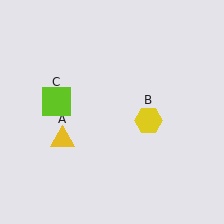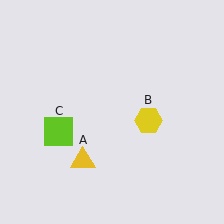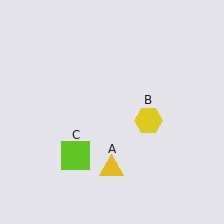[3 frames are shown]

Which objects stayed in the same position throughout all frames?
Yellow hexagon (object B) remained stationary.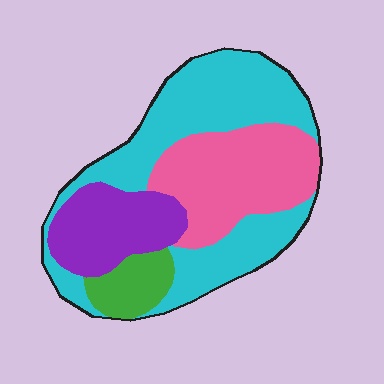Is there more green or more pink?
Pink.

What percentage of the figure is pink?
Pink takes up about one quarter (1/4) of the figure.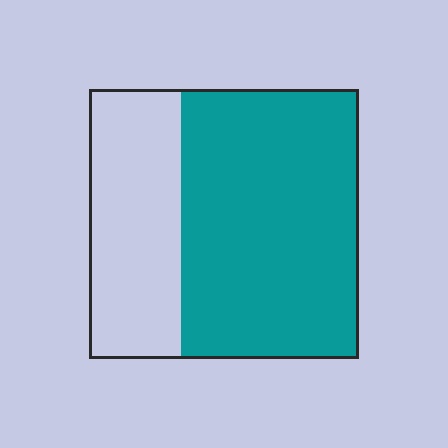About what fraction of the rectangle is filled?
About two thirds (2/3).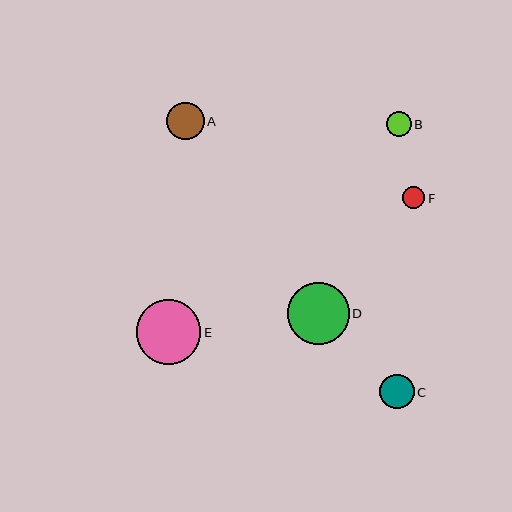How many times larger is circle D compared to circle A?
Circle D is approximately 1.6 times the size of circle A.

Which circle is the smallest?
Circle F is the smallest with a size of approximately 22 pixels.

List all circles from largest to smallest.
From largest to smallest: E, D, A, C, B, F.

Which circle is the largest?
Circle E is the largest with a size of approximately 64 pixels.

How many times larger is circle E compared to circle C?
Circle E is approximately 1.9 times the size of circle C.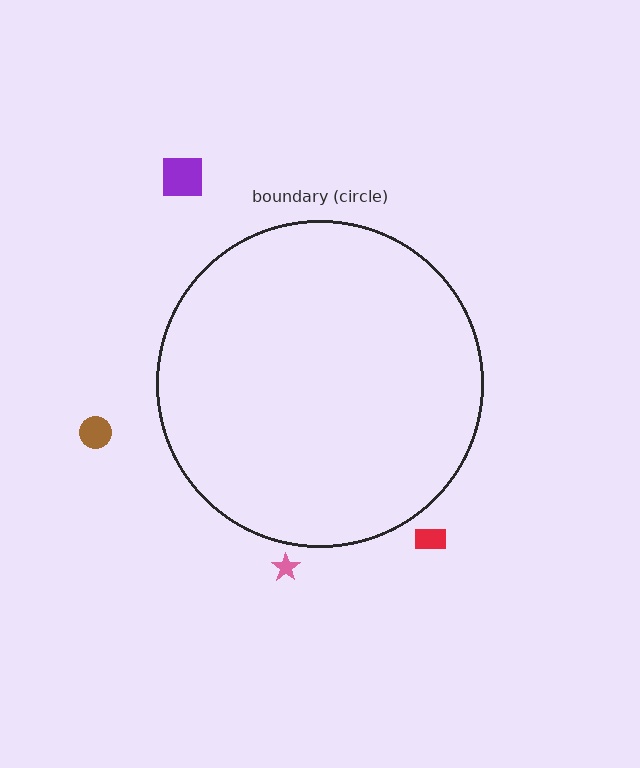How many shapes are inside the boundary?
0 inside, 4 outside.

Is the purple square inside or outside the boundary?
Outside.